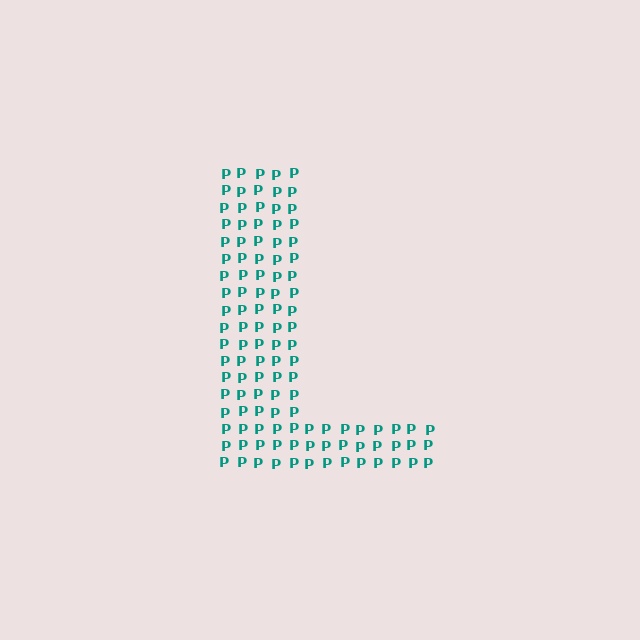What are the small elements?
The small elements are letter P's.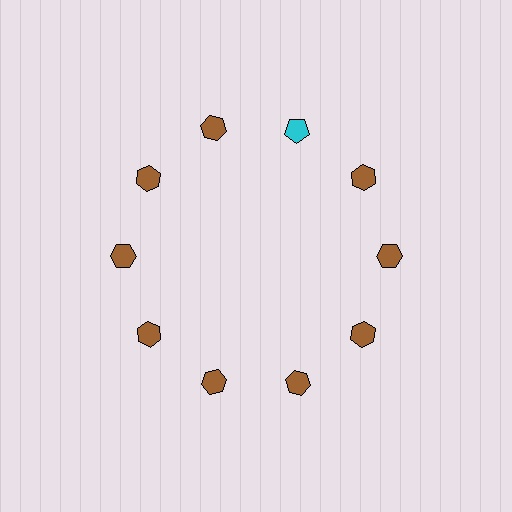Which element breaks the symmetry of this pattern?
The cyan pentagon at roughly the 1 o'clock position breaks the symmetry. All other shapes are brown hexagons.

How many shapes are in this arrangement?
There are 10 shapes arranged in a ring pattern.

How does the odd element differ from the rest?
It differs in both color (cyan instead of brown) and shape (pentagon instead of hexagon).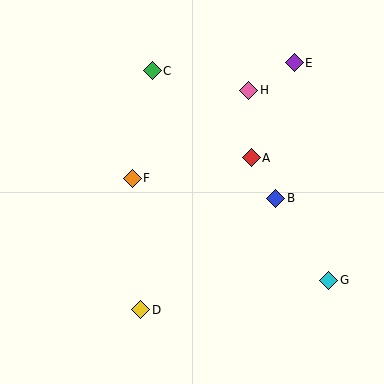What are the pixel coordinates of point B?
Point B is at (276, 198).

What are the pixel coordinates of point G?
Point G is at (329, 280).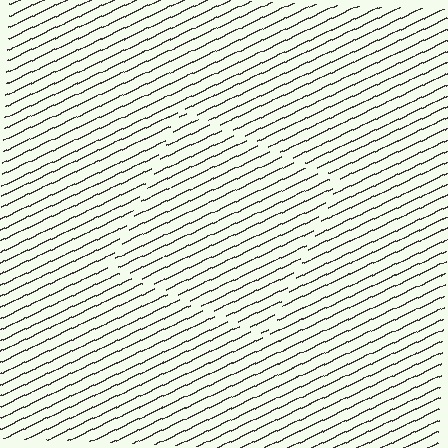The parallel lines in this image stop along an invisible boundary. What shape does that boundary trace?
An illusory square. The interior of the shape contains the same grating, shifted by half a period — the contour is defined by the phase discontinuity where line-ends from the inner and outer gratings abut.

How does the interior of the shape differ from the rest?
The interior of the shape contains the same grating, shifted by half a period — the contour is defined by the phase discontinuity where line-ends from the inner and outer gratings abut.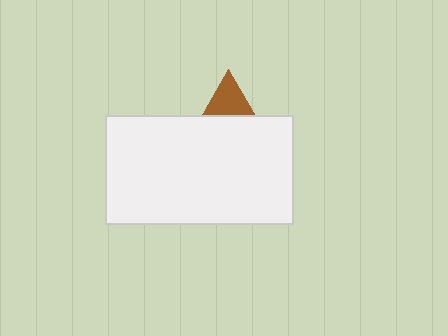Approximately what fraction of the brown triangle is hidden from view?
Roughly 66% of the brown triangle is hidden behind the white rectangle.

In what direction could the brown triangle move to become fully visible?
The brown triangle could move up. That would shift it out from behind the white rectangle entirely.